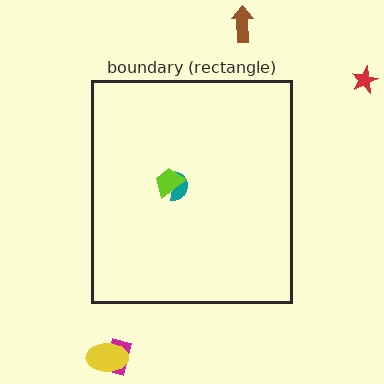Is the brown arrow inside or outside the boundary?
Outside.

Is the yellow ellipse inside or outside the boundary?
Outside.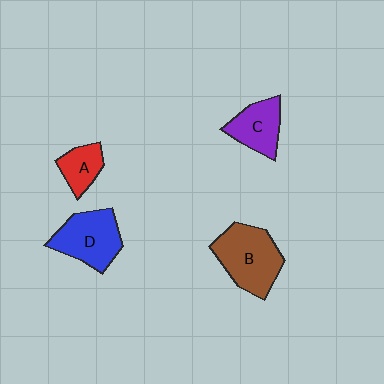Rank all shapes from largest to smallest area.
From largest to smallest: B (brown), D (blue), C (purple), A (red).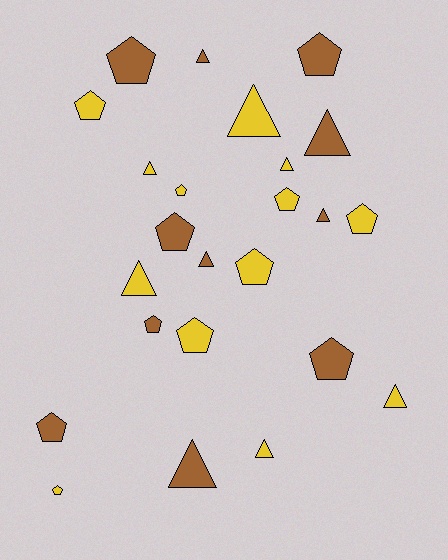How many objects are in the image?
There are 24 objects.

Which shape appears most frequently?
Pentagon, with 13 objects.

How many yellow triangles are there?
There are 6 yellow triangles.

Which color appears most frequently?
Yellow, with 13 objects.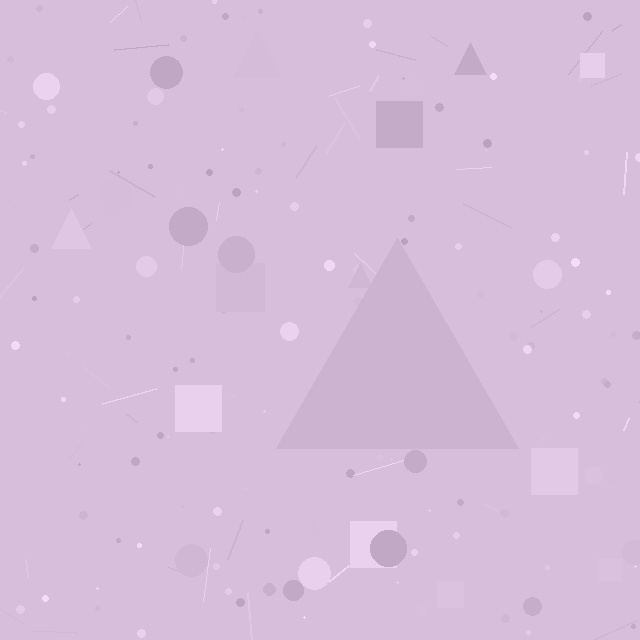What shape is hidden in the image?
A triangle is hidden in the image.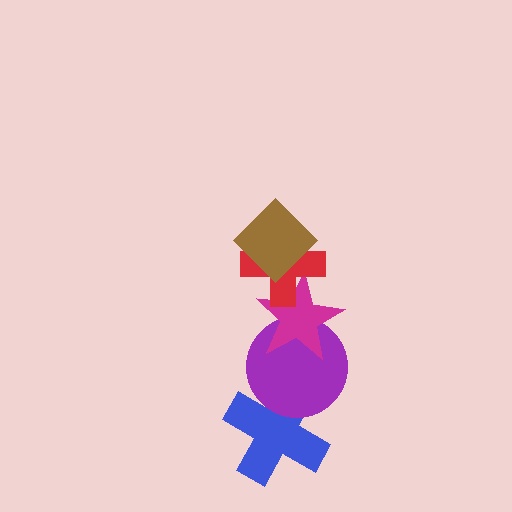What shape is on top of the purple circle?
The magenta star is on top of the purple circle.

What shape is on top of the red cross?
The brown diamond is on top of the red cross.